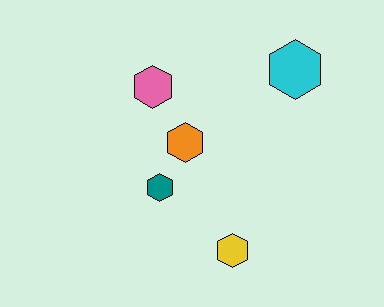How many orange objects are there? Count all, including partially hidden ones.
There is 1 orange object.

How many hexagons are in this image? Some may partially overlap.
There are 5 hexagons.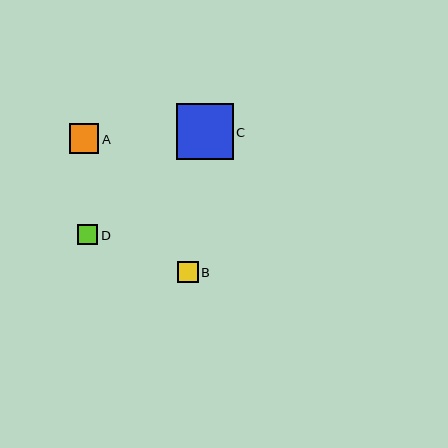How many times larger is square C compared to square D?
Square C is approximately 2.8 times the size of square D.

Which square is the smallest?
Square D is the smallest with a size of approximately 20 pixels.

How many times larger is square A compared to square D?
Square A is approximately 1.5 times the size of square D.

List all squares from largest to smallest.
From largest to smallest: C, A, B, D.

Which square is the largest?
Square C is the largest with a size of approximately 56 pixels.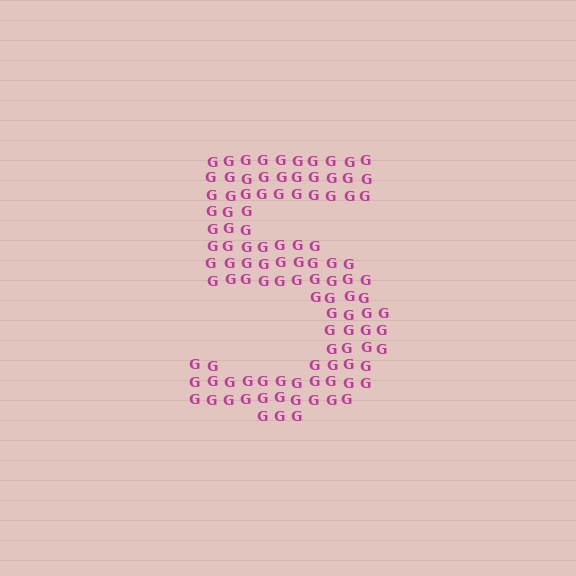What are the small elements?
The small elements are letter G's.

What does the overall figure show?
The overall figure shows the digit 5.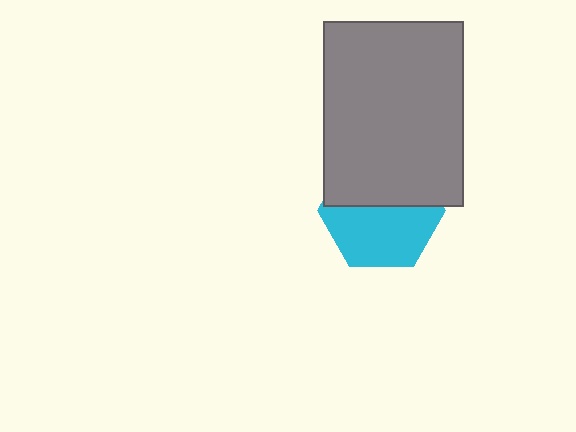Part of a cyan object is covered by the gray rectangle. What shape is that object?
It is a hexagon.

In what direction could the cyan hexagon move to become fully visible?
The cyan hexagon could move down. That would shift it out from behind the gray rectangle entirely.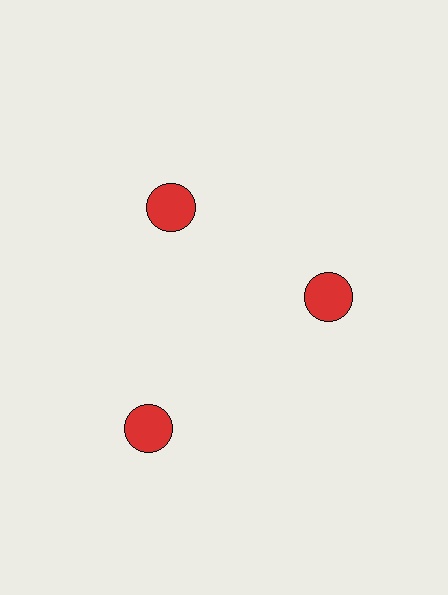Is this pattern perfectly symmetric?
No. The 3 red circles are arranged in a ring, but one element near the 7 o'clock position is pushed outward from the center, breaking the 3-fold rotational symmetry.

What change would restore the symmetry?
The symmetry would be restored by moving it inward, back onto the ring so that all 3 circles sit at equal angles and equal distance from the center.